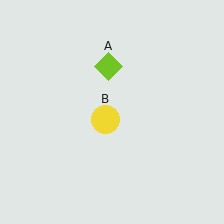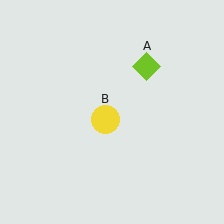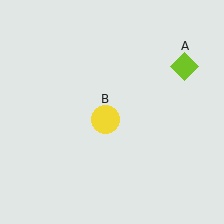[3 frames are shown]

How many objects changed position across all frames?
1 object changed position: lime diamond (object A).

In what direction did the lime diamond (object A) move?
The lime diamond (object A) moved right.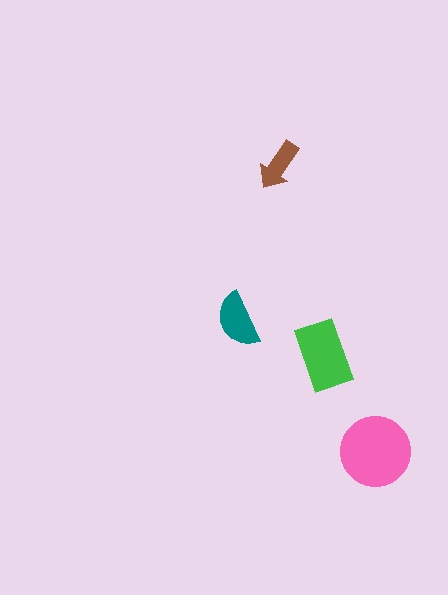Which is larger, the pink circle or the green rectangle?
The pink circle.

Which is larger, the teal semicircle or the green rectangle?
The green rectangle.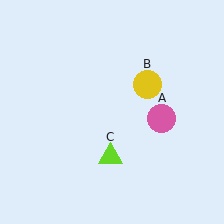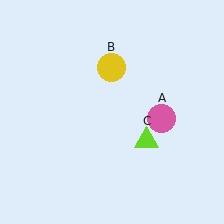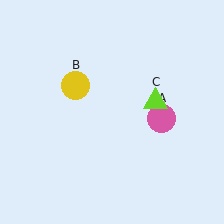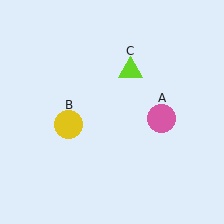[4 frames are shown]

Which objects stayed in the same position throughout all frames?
Pink circle (object A) remained stationary.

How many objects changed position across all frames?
2 objects changed position: yellow circle (object B), lime triangle (object C).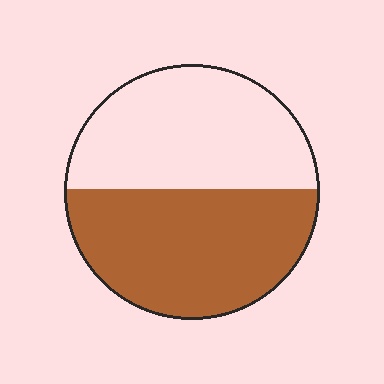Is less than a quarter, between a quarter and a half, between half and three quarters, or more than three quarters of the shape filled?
Between half and three quarters.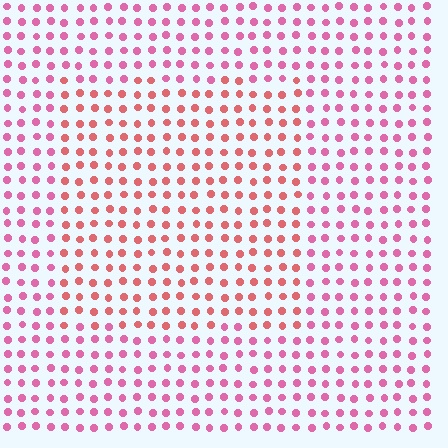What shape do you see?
I see a rectangle.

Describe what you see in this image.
The image is filled with small pink elements in a uniform arrangement. A rectangle-shaped region is visible where the elements are tinted to a slightly different hue, forming a subtle color boundary.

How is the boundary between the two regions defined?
The boundary is defined purely by a slight shift in hue (about 30 degrees). Spacing, size, and orientation are identical on both sides.